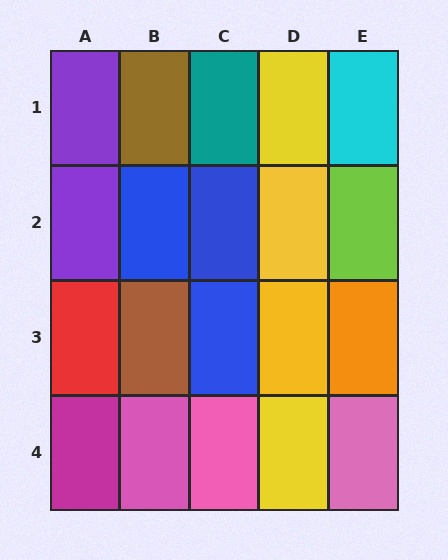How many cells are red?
1 cell is red.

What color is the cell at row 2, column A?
Purple.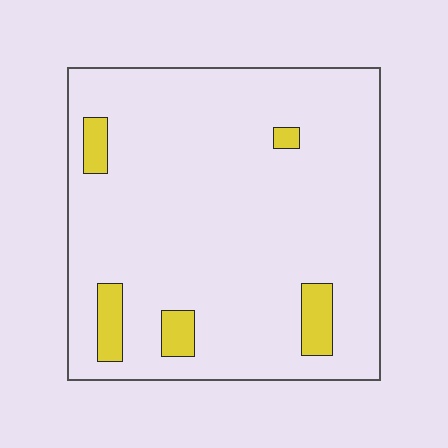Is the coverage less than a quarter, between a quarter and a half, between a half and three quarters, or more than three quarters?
Less than a quarter.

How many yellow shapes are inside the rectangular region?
5.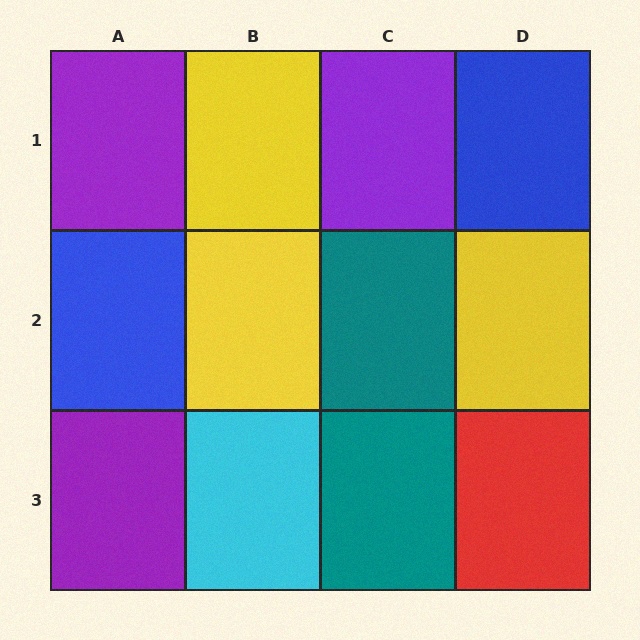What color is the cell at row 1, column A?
Purple.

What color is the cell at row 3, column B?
Cyan.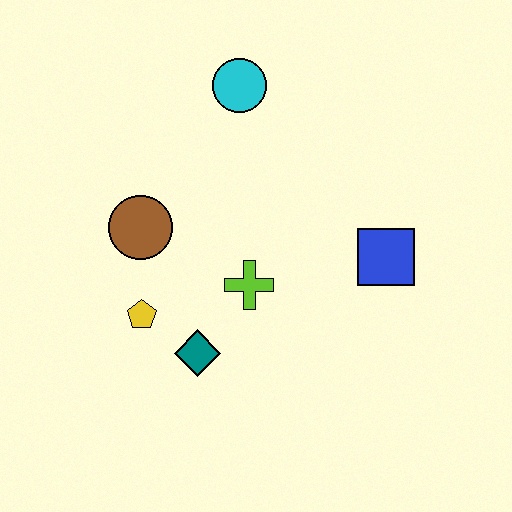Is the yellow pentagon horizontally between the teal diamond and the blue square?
No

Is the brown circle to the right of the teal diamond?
No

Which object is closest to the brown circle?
The yellow pentagon is closest to the brown circle.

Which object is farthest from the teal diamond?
The cyan circle is farthest from the teal diamond.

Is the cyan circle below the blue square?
No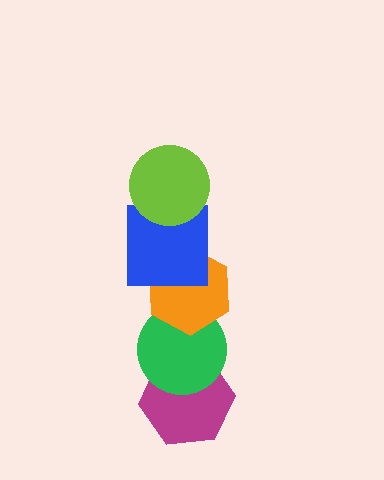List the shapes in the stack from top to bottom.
From top to bottom: the lime circle, the blue square, the orange hexagon, the green circle, the magenta hexagon.